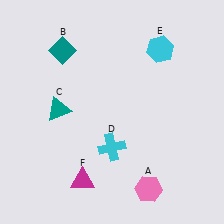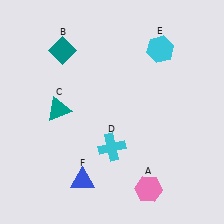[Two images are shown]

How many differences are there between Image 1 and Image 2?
There is 1 difference between the two images.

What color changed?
The triangle (F) changed from magenta in Image 1 to blue in Image 2.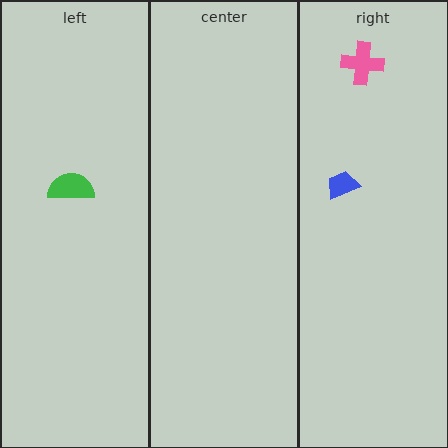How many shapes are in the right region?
2.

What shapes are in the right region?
The blue trapezoid, the pink cross.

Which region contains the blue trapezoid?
The right region.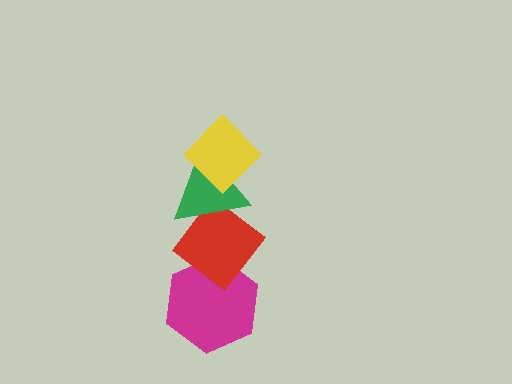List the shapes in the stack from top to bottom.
From top to bottom: the yellow diamond, the green triangle, the red diamond, the magenta hexagon.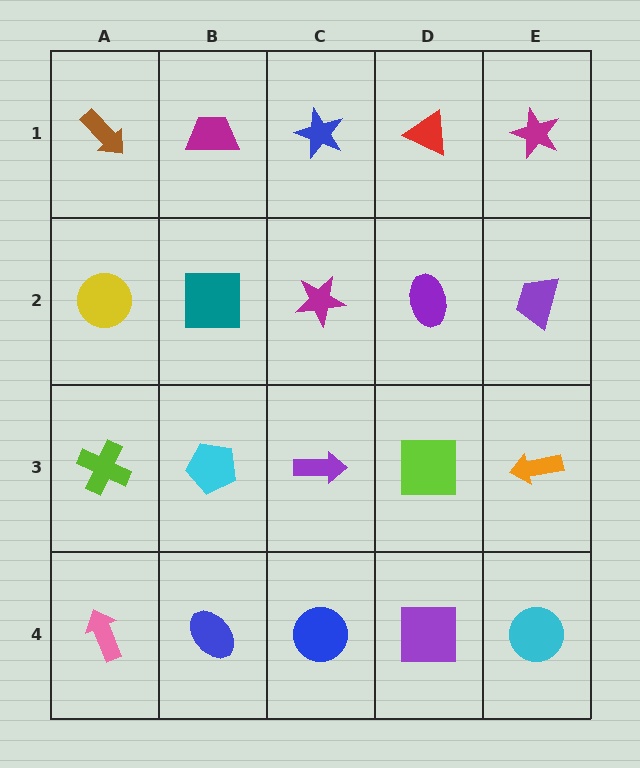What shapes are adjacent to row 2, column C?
A blue star (row 1, column C), a purple arrow (row 3, column C), a teal square (row 2, column B), a purple ellipse (row 2, column D).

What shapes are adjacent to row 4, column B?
A cyan pentagon (row 3, column B), a pink arrow (row 4, column A), a blue circle (row 4, column C).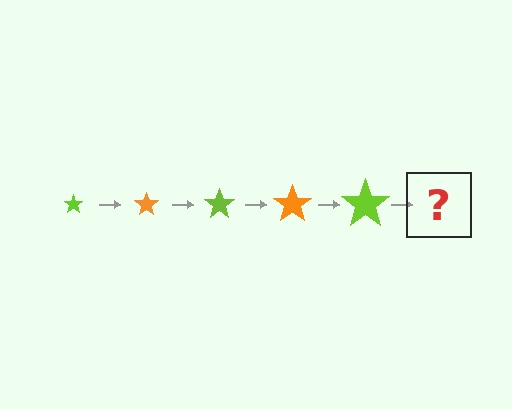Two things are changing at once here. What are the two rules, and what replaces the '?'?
The two rules are that the star grows larger each step and the color cycles through lime and orange. The '?' should be an orange star, larger than the previous one.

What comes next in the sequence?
The next element should be an orange star, larger than the previous one.